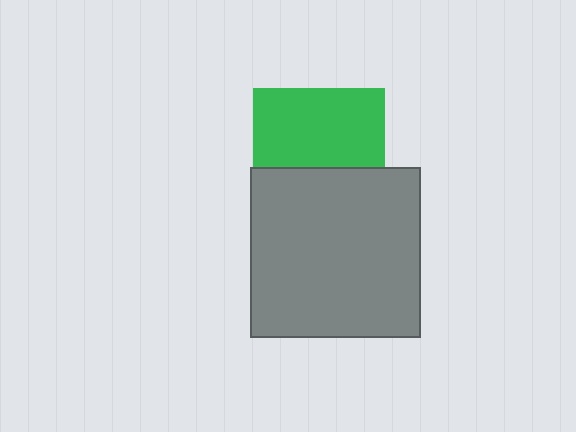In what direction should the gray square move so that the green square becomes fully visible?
The gray square should move down. That is the shortest direction to clear the overlap and leave the green square fully visible.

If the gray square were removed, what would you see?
You would see the complete green square.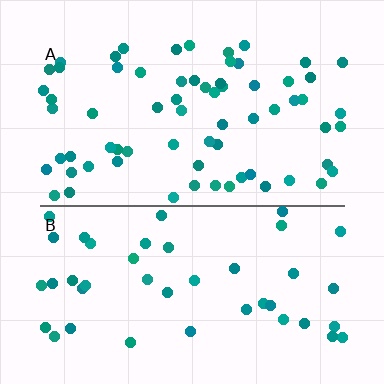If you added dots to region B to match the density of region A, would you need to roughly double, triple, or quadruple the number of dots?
Approximately double.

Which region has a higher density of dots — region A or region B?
A (the top).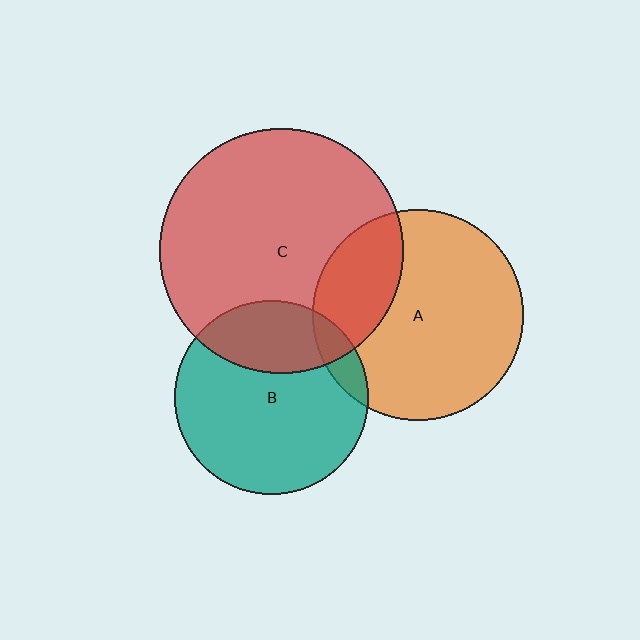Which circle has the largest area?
Circle C (red).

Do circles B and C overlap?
Yes.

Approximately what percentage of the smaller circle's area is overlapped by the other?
Approximately 30%.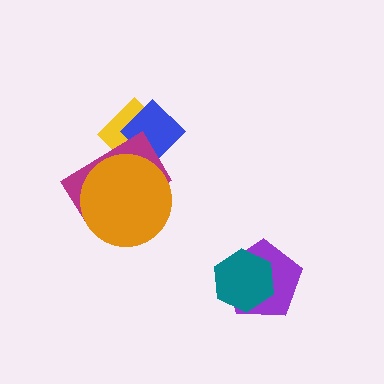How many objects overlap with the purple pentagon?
1 object overlaps with the purple pentagon.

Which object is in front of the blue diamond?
The magenta rectangle is in front of the blue diamond.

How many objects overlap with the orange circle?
2 objects overlap with the orange circle.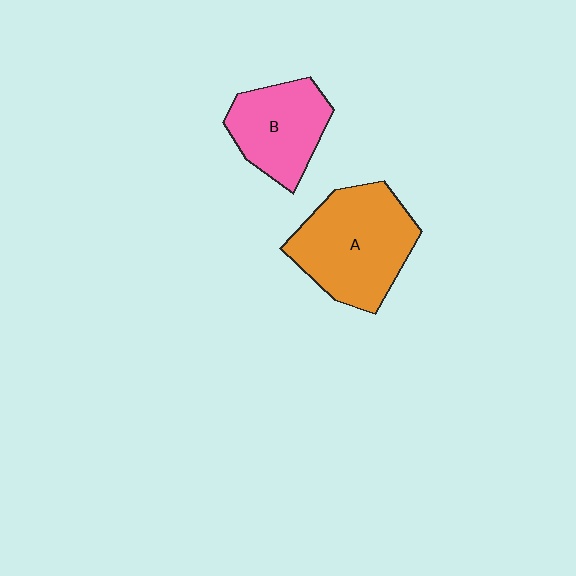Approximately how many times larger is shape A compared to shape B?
Approximately 1.5 times.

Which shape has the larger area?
Shape A (orange).